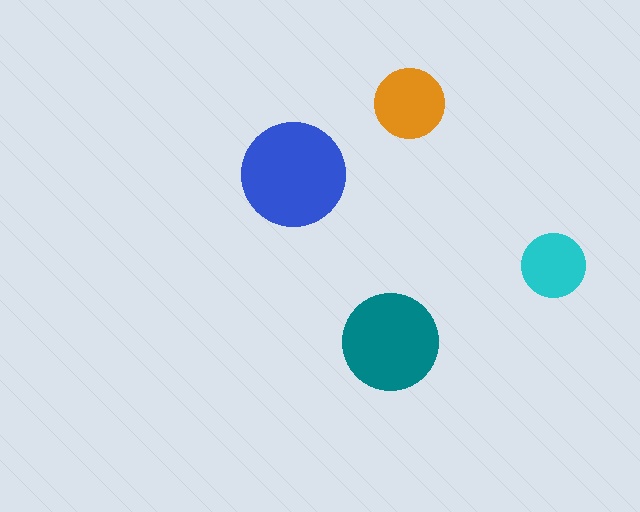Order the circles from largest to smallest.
the blue one, the teal one, the orange one, the cyan one.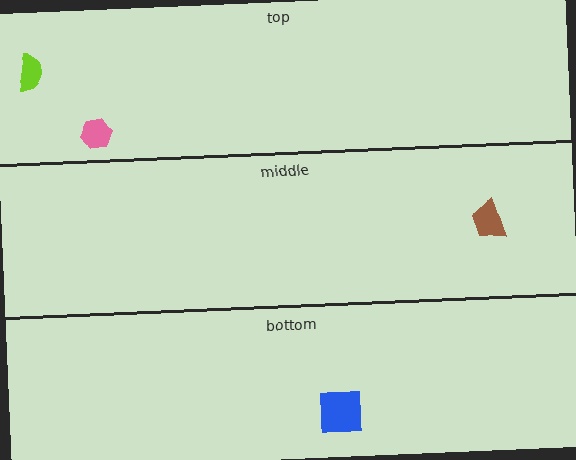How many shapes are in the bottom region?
1.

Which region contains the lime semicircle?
The top region.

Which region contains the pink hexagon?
The top region.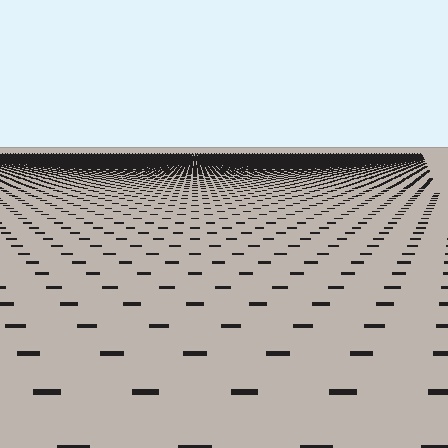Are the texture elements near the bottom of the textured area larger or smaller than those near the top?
Larger. Near the bottom, elements are closer to the viewer and appear at a bigger on-screen size.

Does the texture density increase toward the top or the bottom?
Density increases toward the top.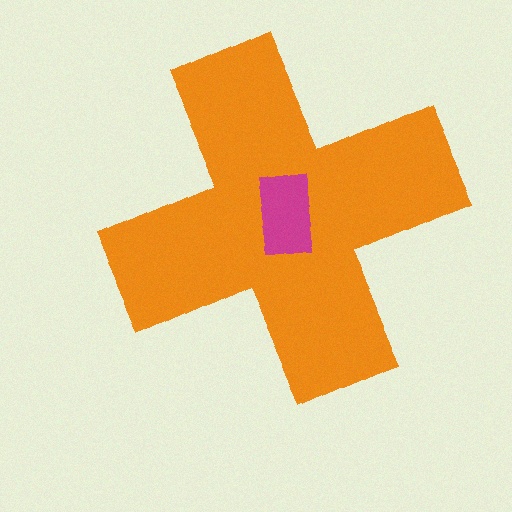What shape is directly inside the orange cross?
The magenta rectangle.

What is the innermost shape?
The magenta rectangle.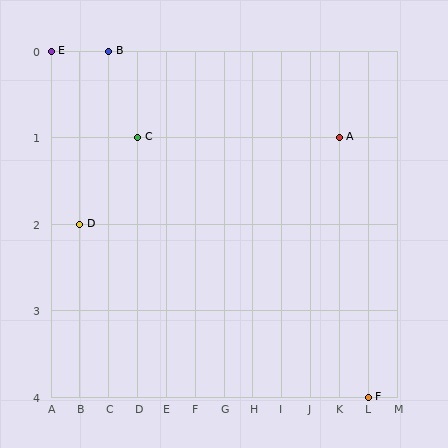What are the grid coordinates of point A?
Point A is at grid coordinates (K, 1).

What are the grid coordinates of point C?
Point C is at grid coordinates (D, 1).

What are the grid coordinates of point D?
Point D is at grid coordinates (B, 2).